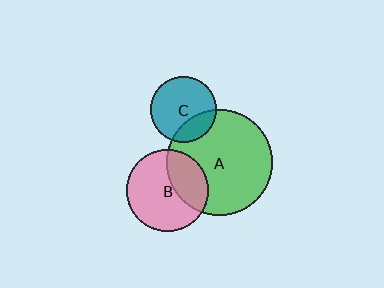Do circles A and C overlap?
Yes.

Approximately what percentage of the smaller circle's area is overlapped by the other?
Approximately 25%.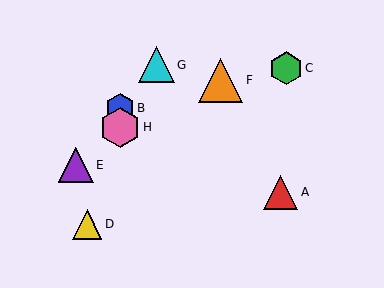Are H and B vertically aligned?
Yes, both are at x≈120.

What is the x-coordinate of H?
Object H is at x≈120.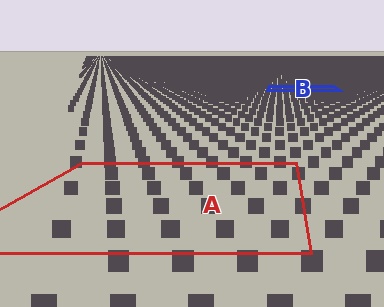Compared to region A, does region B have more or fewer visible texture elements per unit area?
Region B has more texture elements per unit area — they are packed more densely because it is farther away.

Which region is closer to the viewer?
Region A is closer. The texture elements there are larger and more spread out.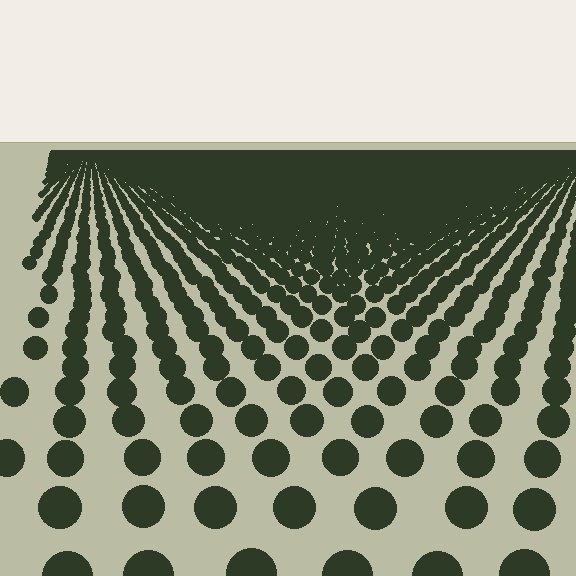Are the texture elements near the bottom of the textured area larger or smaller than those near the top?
Larger. Near the bottom, elements are closer to the viewer and appear at a bigger on-screen size.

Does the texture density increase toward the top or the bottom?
Density increases toward the top.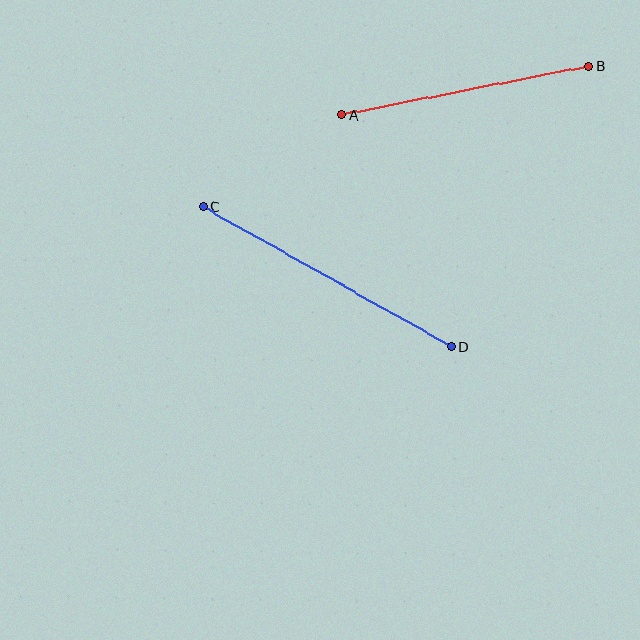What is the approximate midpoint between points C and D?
The midpoint is at approximately (327, 277) pixels.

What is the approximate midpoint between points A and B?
The midpoint is at approximately (465, 91) pixels.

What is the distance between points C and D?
The distance is approximately 285 pixels.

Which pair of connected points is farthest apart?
Points C and D are farthest apart.